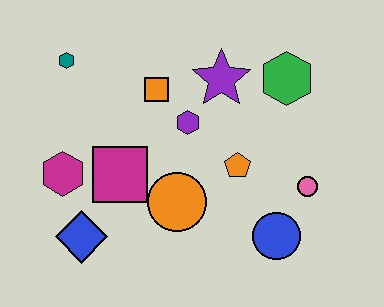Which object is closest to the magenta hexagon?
The magenta square is closest to the magenta hexagon.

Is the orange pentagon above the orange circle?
Yes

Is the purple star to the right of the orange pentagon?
No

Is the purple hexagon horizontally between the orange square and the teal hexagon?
No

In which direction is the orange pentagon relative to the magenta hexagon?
The orange pentagon is to the right of the magenta hexagon.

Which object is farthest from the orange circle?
The teal hexagon is farthest from the orange circle.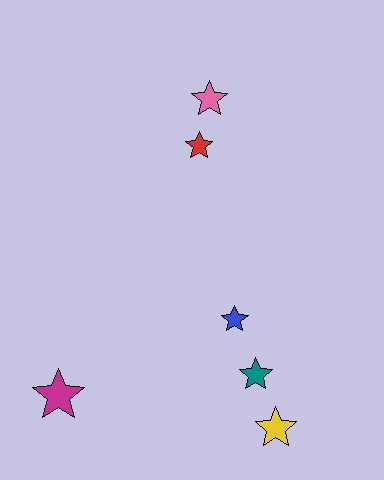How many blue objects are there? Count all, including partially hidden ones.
There is 1 blue object.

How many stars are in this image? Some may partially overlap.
There are 6 stars.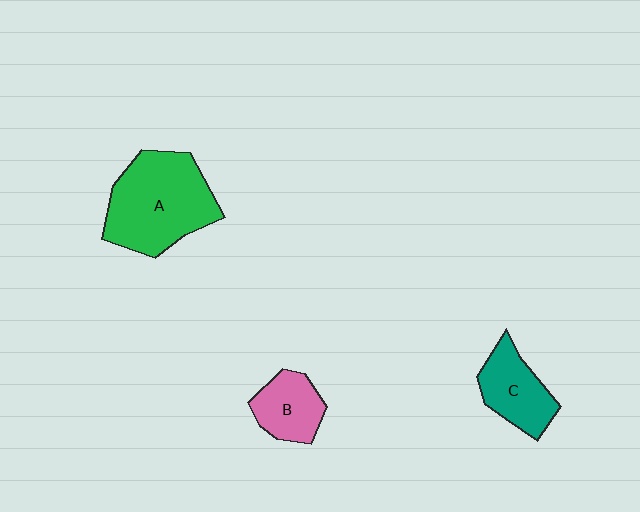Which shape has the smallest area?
Shape B (pink).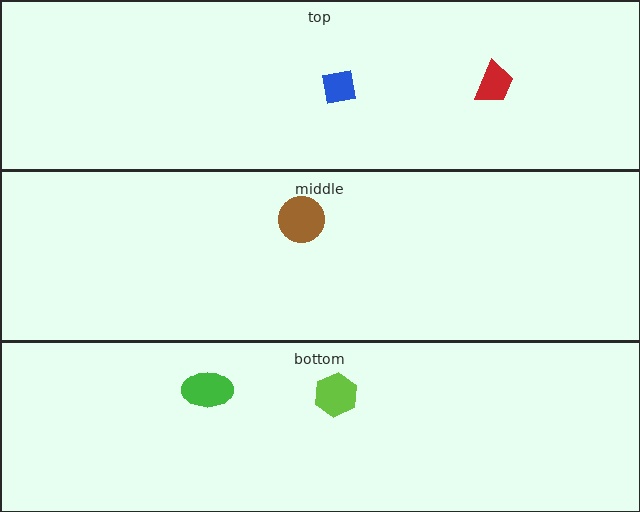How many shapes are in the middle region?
1.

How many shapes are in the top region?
2.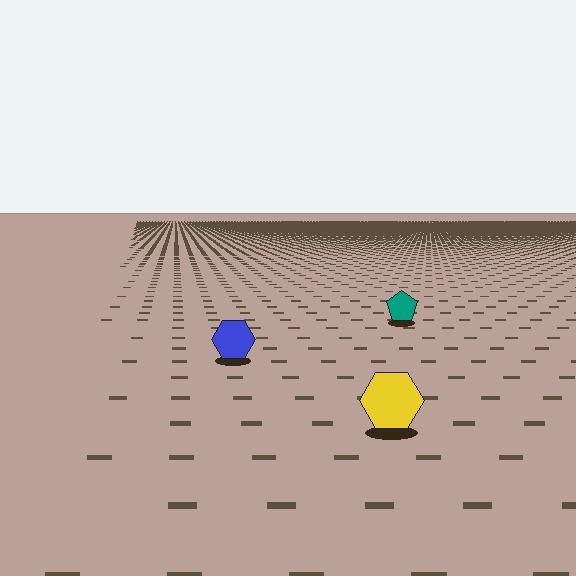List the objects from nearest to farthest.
From nearest to farthest: the yellow hexagon, the blue hexagon, the teal pentagon.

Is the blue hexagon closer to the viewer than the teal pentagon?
Yes. The blue hexagon is closer — you can tell from the texture gradient: the ground texture is coarser near it.